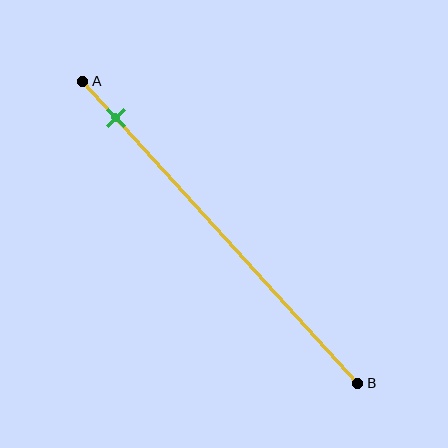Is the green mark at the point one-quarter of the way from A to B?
No, the mark is at about 10% from A, not at the 25% one-quarter point.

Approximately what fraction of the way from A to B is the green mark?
The green mark is approximately 10% of the way from A to B.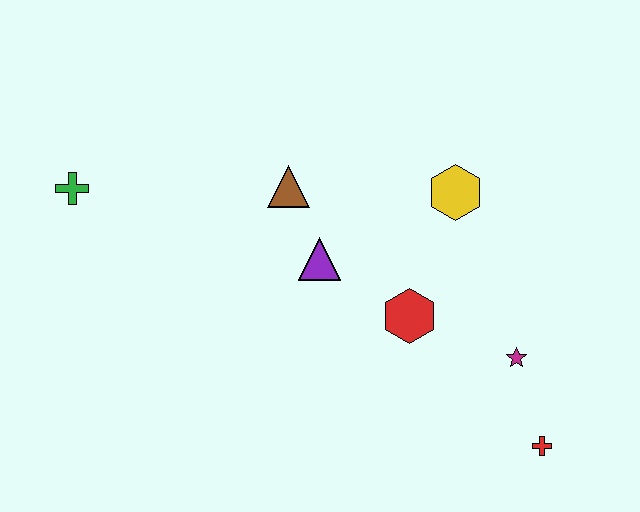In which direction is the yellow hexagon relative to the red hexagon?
The yellow hexagon is above the red hexagon.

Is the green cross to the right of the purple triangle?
No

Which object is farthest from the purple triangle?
The red cross is farthest from the purple triangle.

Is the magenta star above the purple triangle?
No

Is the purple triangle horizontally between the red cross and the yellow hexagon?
No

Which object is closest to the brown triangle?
The purple triangle is closest to the brown triangle.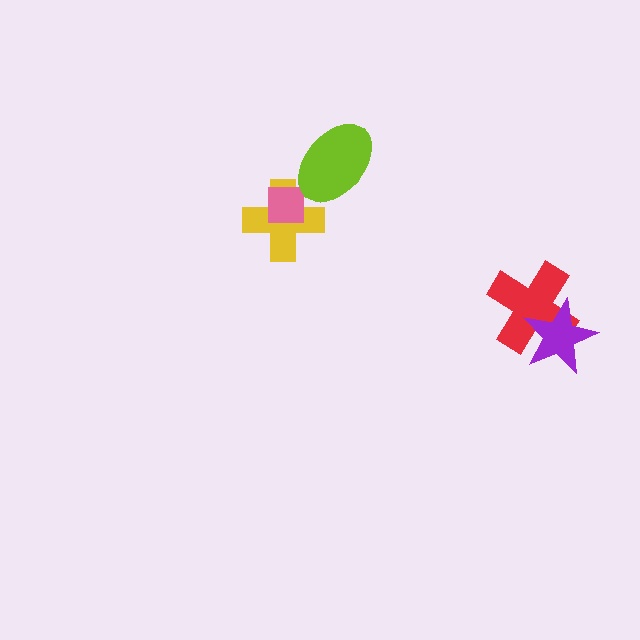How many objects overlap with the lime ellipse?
1 object overlaps with the lime ellipse.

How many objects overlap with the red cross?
1 object overlaps with the red cross.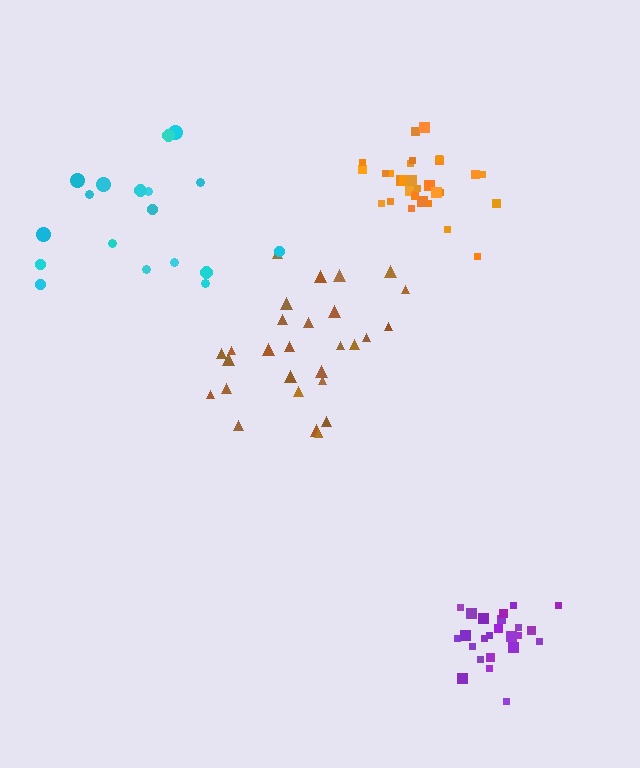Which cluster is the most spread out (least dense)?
Cyan.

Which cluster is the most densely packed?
Purple.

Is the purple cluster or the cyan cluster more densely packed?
Purple.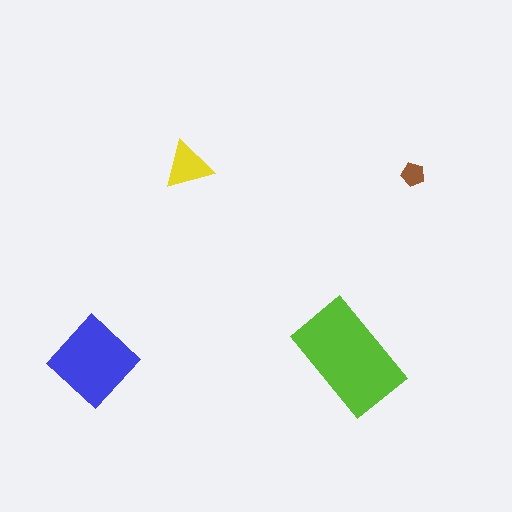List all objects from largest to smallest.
The lime rectangle, the blue diamond, the yellow triangle, the brown pentagon.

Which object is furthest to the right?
The brown pentagon is rightmost.